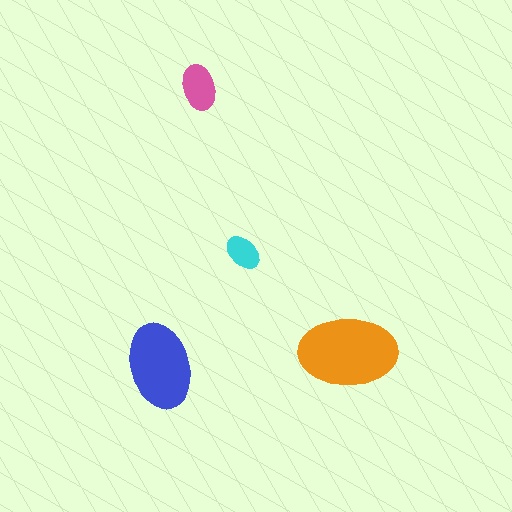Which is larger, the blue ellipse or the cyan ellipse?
The blue one.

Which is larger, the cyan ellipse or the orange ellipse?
The orange one.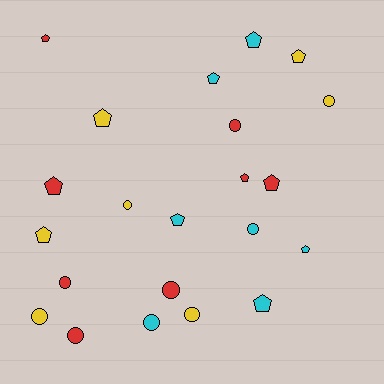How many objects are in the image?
There are 22 objects.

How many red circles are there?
There are 4 red circles.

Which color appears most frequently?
Red, with 8 objects.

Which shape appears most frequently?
Pentagon, with 12 objects.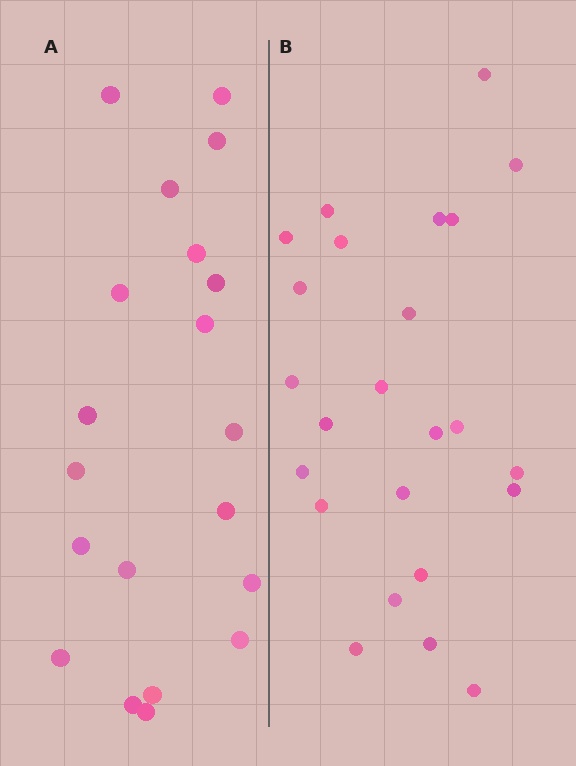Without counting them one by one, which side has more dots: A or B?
Region B (the right region) has more dots.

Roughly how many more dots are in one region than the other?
Region B has about 4 more dots than region A.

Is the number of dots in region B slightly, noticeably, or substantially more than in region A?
Region B has only slightly more — the two regions are fairly close. The ratio is roughly 1.2 to 1.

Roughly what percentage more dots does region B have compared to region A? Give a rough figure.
About 20% more.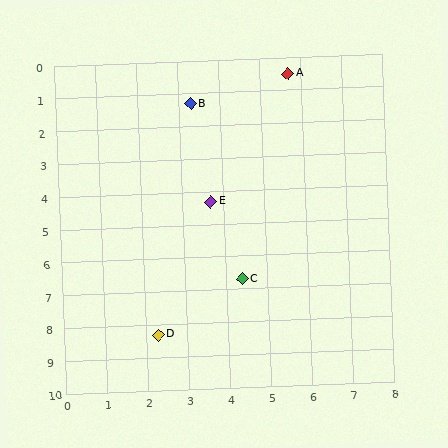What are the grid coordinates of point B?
Point B is at approximately (3.3, 1.3).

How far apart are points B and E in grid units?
Points B and E are about 3.0 grid units apart.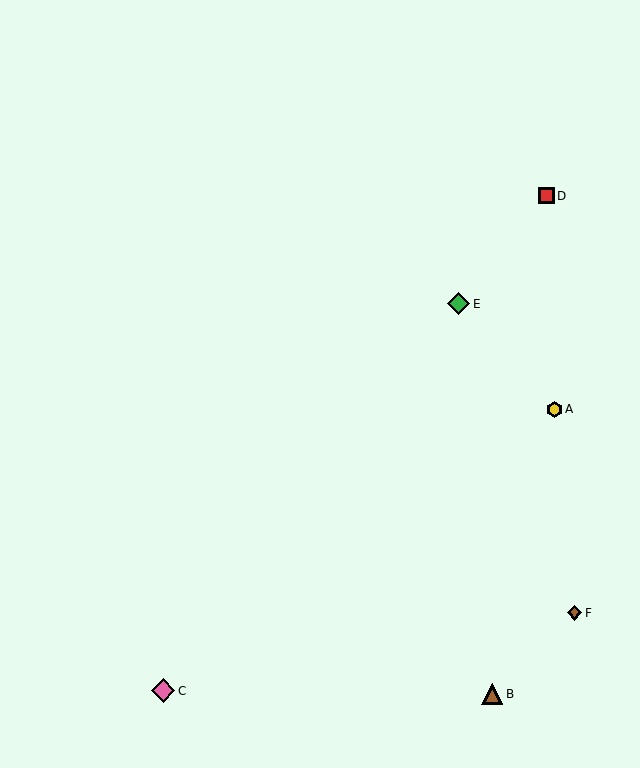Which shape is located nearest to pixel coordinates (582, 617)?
The brown diamond (labeled F) at (574, 613) is nearest to that location.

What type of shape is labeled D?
Shape D is a red square.